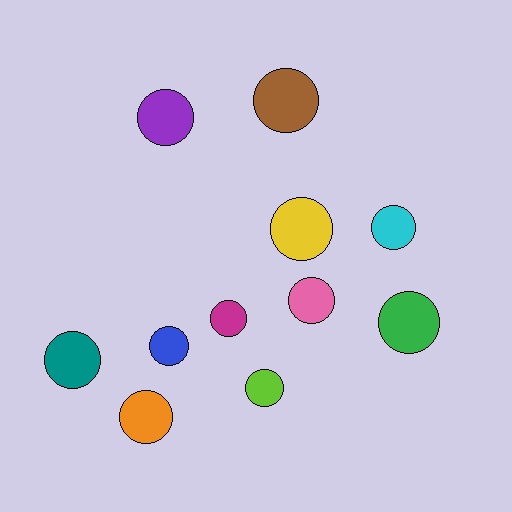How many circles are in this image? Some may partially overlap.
There are 11 circles.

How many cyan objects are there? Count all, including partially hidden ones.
There is 1 cyan object.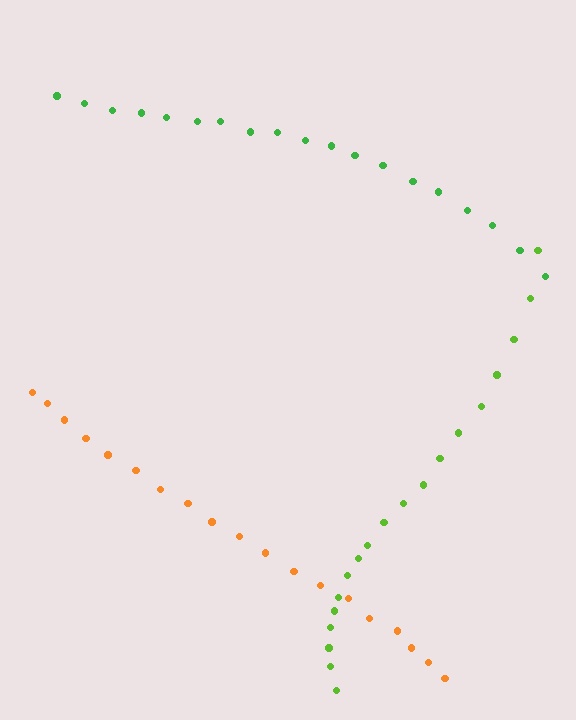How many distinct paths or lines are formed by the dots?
There are 3 distinct paths.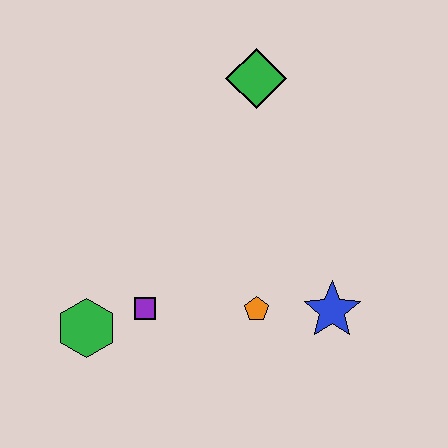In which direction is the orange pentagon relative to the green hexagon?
The orange pentagon is to the right of the green hexagon.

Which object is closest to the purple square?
The green hexagon is closest to the purple square.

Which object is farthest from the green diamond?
The green hexagon is farthest from the green diamond.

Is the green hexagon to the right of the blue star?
No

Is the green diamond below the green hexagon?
No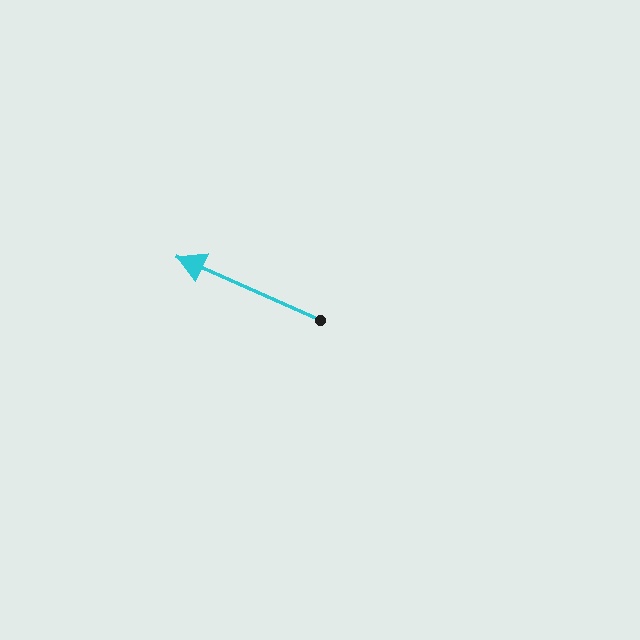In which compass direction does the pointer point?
Northwest.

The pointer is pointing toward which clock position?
Roughly 10 o'clock.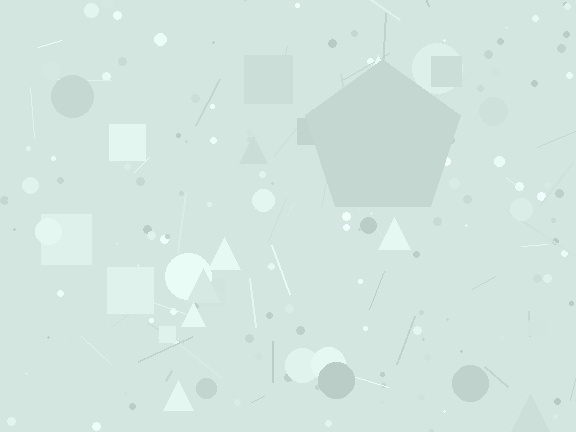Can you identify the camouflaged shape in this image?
The camouflaged shape is a pentagon.